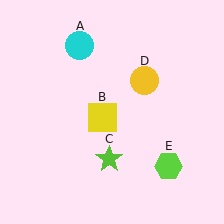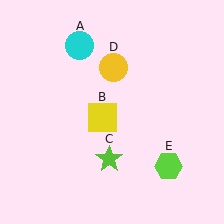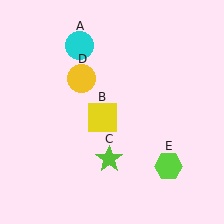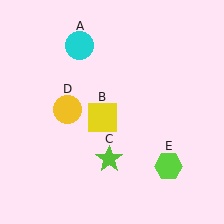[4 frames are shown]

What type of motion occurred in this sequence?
The yellow circle (object D) rotated counterclockwise around the center of the scene.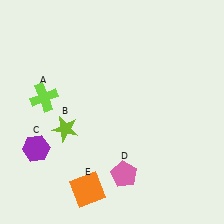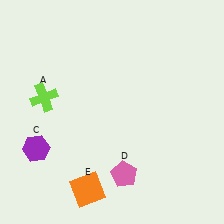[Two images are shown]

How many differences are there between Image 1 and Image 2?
There is 1 difference between the two images.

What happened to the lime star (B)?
The lime star (B) was removed in Image 2. It was in the bottom-left area of Image 1.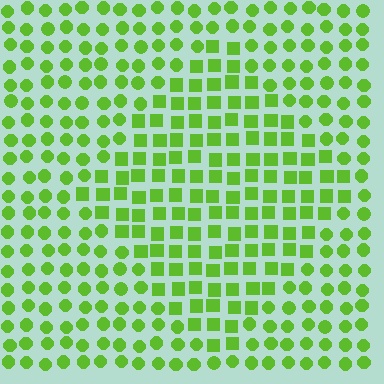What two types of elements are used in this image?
The image uses squares inside the diamond region and circles outside it.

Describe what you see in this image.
The image is filled with small lime elements arranged in a uniform grid. A diamond-shaped region contains squares, while the surrounding area contains circles. The boundary is defined purely by the change in element shape.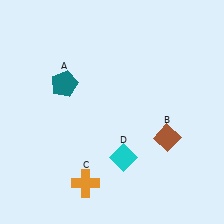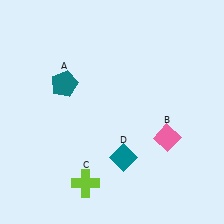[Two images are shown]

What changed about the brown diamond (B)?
In Image 1, B is brown. In Image 2, it changed to pink.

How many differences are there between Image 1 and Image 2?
There are 3 differences between the two images.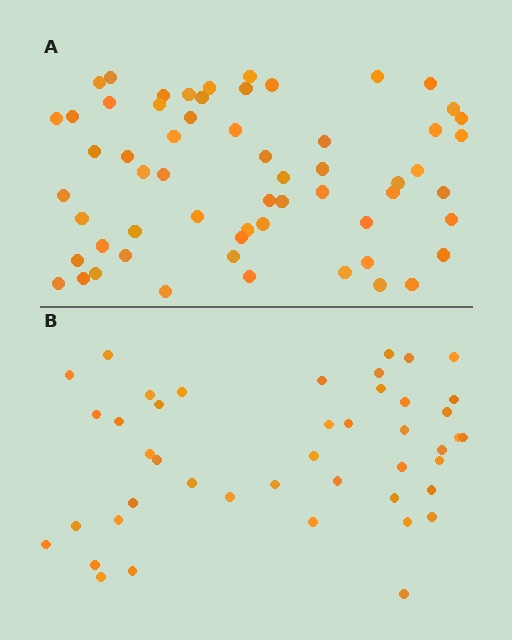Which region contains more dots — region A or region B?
Region A (the top region) has more dots.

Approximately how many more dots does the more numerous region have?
Region A has approximately 15 more dots than region B.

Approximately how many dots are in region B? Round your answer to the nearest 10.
About 40 dots. (The exact count is 44, which rounds to 40.)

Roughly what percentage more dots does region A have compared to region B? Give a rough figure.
About 35% more.